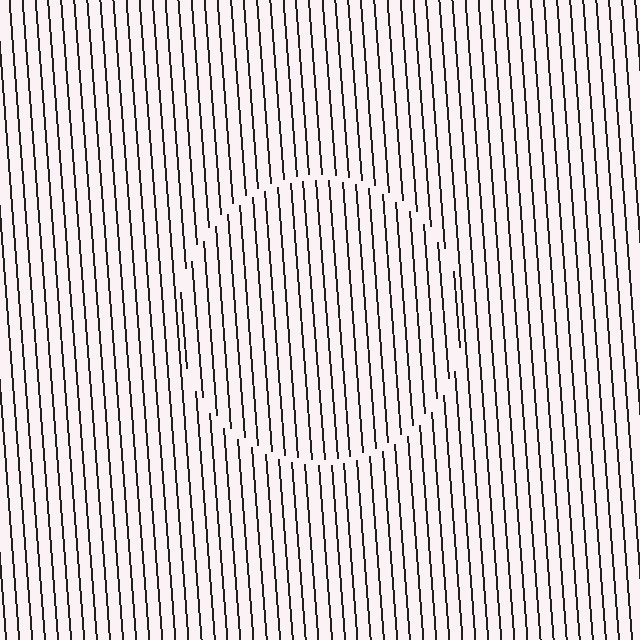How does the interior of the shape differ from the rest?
The interior of the shape contains the same grating, shifted by half a period — the contour is defined by the phase discontinuity where line-ends from the inner and outer gratings abut.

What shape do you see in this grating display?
An illusory circle. The interior of the shape contains the same grating, shifted by half a period — the contour is defined by the phase discontinuity where line-ends from the inner and outer gratings abut.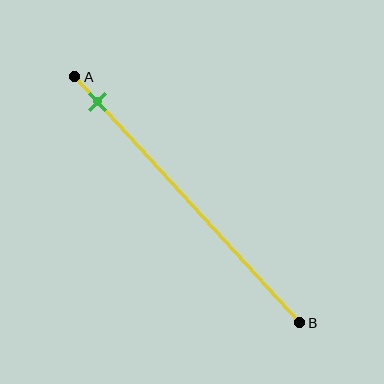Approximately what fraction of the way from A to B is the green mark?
The green mark is approximately 10% of the way from A to B.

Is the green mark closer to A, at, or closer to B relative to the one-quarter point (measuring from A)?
The green mark is closer to point A than the one-quarter point of segment AB.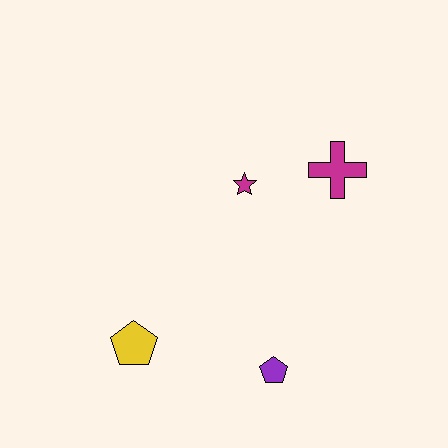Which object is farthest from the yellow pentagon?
The magenta cross is farthest from the yellow pentagon.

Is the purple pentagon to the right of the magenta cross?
No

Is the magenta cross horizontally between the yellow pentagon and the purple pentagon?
No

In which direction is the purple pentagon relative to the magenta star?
The purple pentagon is below the magenta star.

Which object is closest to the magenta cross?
The magenta star is closest to the magenta cross.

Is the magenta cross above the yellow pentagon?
Yes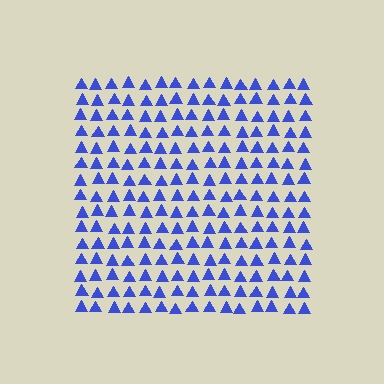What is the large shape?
The large shape is a square.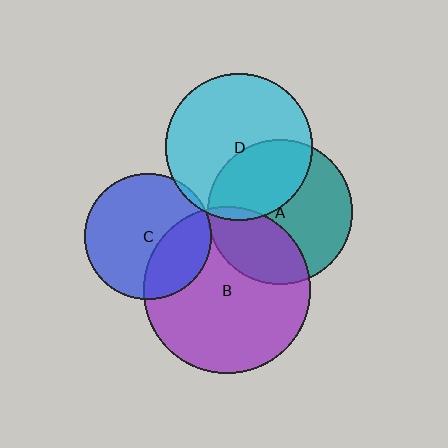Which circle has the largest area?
Circle B (purple).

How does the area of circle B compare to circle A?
Approximately 1.3 times.